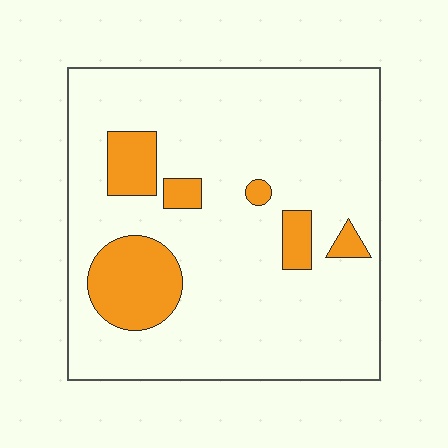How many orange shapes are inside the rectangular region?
6.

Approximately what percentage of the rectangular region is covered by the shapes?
Approximately 15%.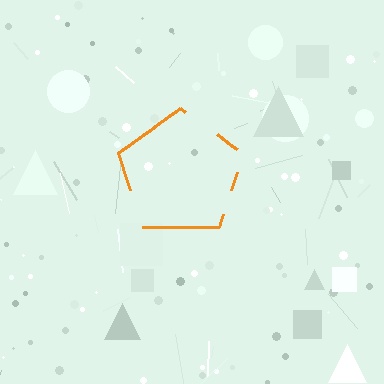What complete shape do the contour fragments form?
The contour fragments form a pentagon.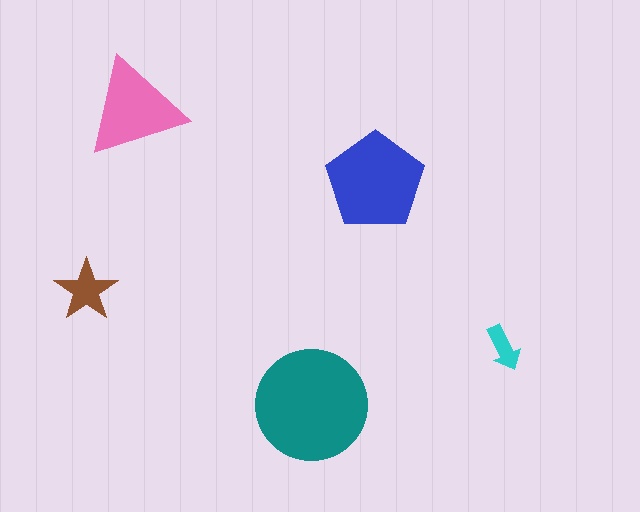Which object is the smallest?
The cyan arrow.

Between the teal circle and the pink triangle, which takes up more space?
The teal circle.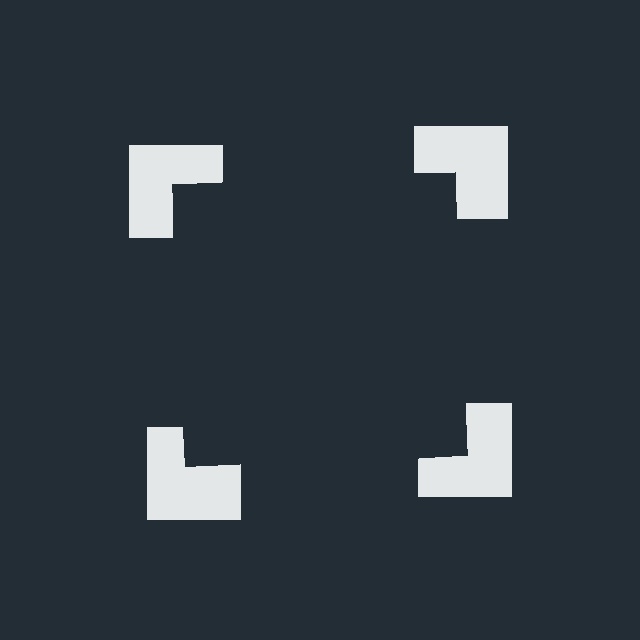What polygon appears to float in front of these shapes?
An illusory square — its edges are inferred from the aligned wedge cuts in the notched squares, not physically drawn.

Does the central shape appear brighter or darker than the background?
It typically appears slightly darker than the background, even though no actual brightness change is drawn.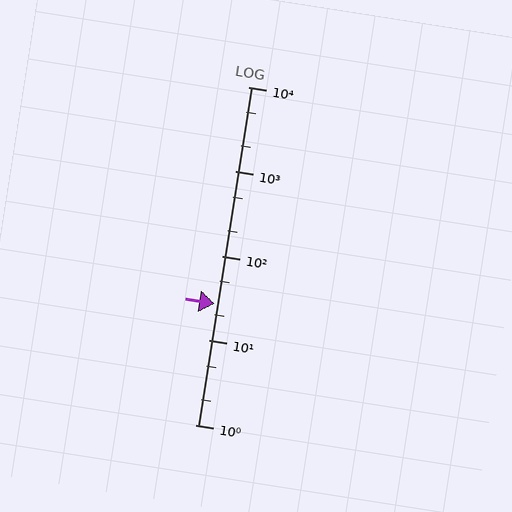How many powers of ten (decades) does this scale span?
The scale spans 4 decades, from 1 to 10000.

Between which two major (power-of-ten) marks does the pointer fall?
The pointer is between 10 and 100.